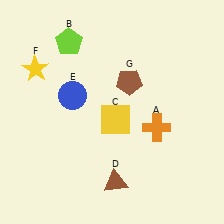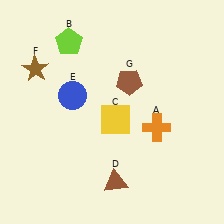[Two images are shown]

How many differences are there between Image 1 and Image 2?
There is 1 difference between the two images.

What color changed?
The star (F) changed from yellow in Image 1 to brown in Image 2.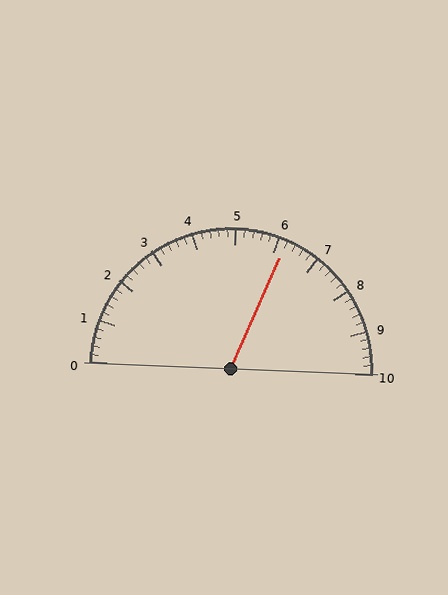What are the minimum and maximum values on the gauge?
The gauge ranges from 0 to 10.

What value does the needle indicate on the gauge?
The needle indicates approximately 6.2.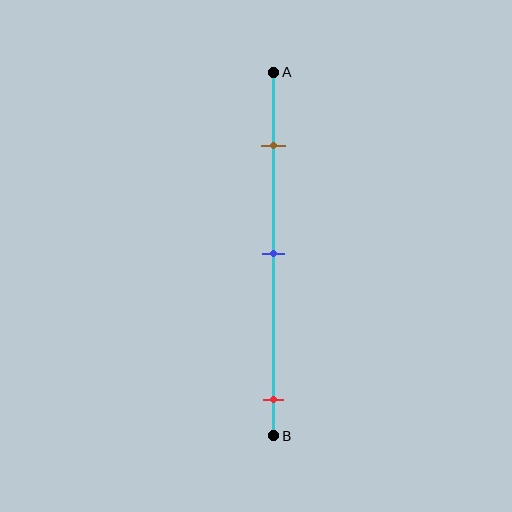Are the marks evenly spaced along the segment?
No, the marks are not evenly spaced.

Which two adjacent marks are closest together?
The brown and blue marks are the closest adjacent pair.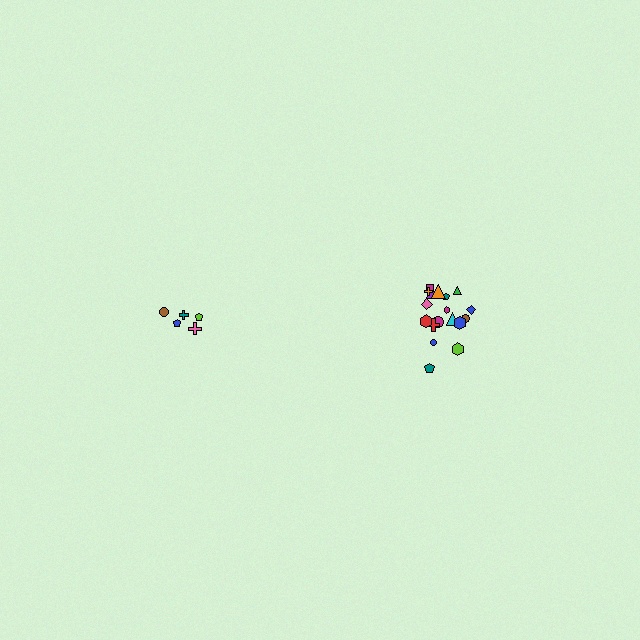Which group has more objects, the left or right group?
The right group.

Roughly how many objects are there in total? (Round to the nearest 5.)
Roughly 25 objects in total.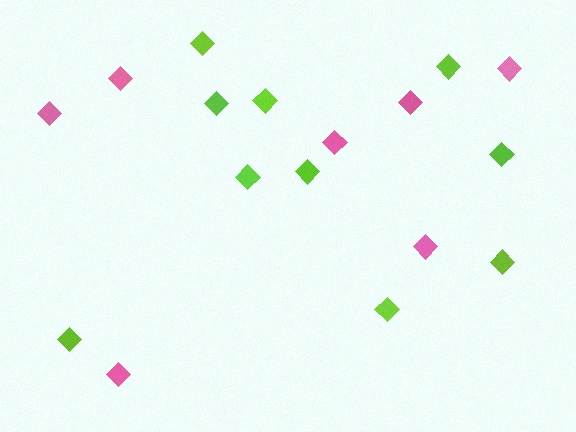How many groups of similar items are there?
There are 2 groups: one group of pink diamonds (7) and one group of lime diamonds (10).